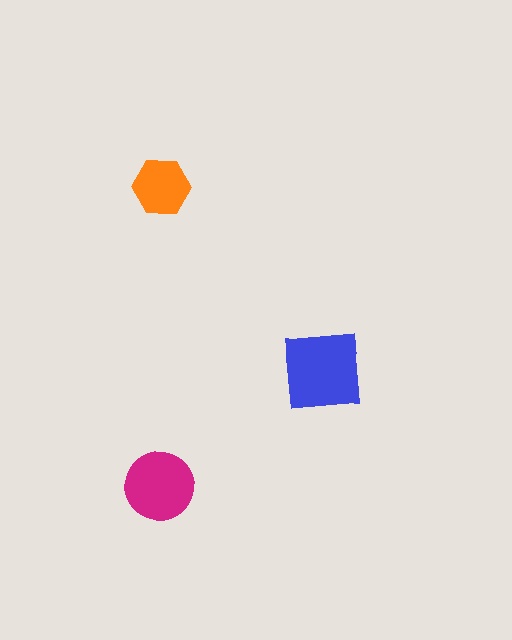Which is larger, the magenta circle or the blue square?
The blue square.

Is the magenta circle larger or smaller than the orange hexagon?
Larger.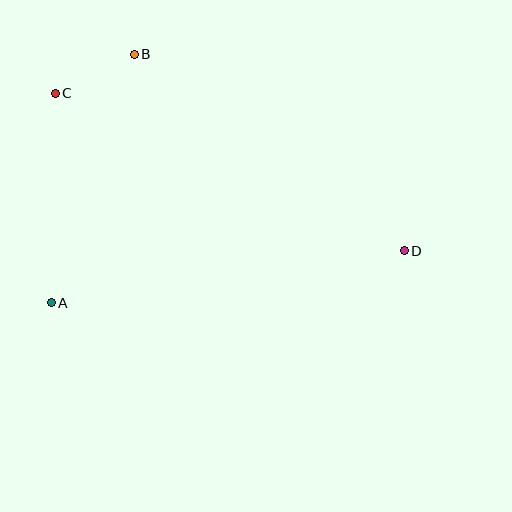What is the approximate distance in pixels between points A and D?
The distance between A and D is approximately 357 pixels.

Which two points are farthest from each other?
Points C and D are farthest from each other.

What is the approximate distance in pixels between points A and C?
The distance between A and C is approximately 209 pixels.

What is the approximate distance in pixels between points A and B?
The distance between A and B is approximately 262 pixels.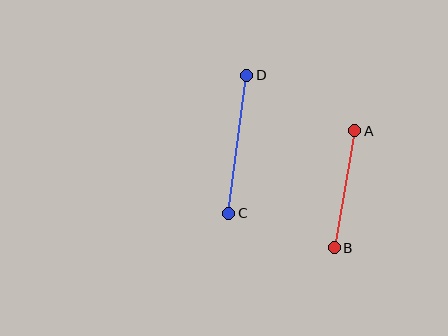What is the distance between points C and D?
The distance is approximately 139 pixels.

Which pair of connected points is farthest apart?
Points C and D are farthest apart.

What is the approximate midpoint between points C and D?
The midpoint is at approximately (238, 144) pixels.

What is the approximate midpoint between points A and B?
The midpoint is at approximately (344, 189) pixels.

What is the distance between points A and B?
The distance is approximately 119 pixels.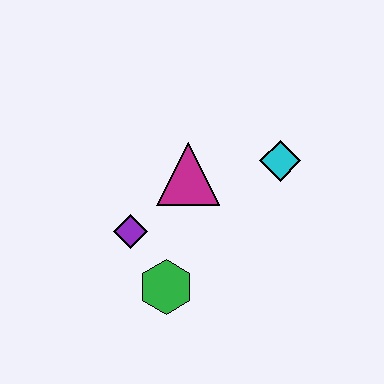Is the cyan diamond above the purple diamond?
Yes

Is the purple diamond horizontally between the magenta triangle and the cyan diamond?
No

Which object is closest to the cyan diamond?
The magenta triangle is closest to the cyan diamond.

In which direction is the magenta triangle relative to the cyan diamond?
The magenta triangle is to the left of the cyan diamond.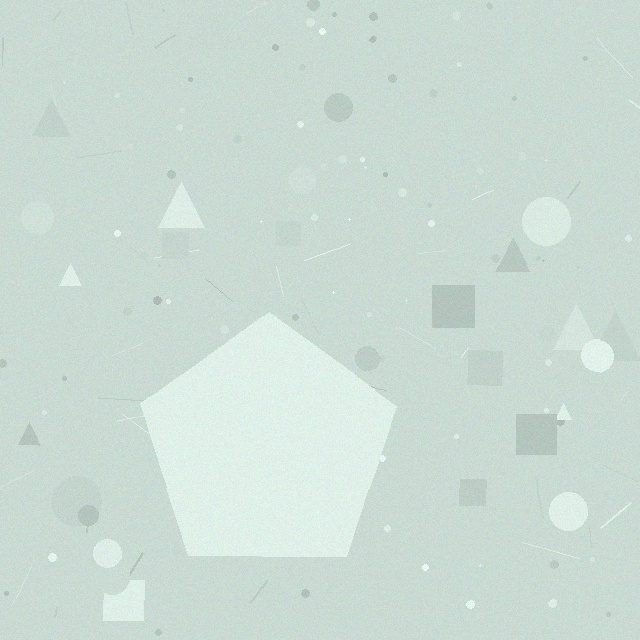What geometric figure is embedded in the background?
A pentagon is embedded in the background.